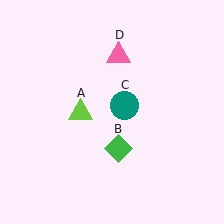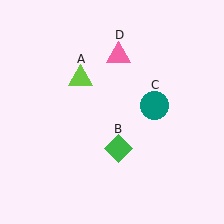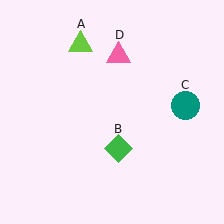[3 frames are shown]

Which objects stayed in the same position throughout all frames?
Green diamond (object B) and pink triangle (object D) remained stationary.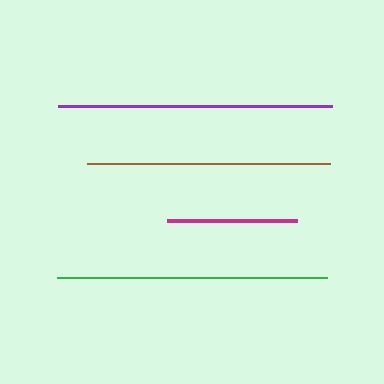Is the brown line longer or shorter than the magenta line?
The brown line is longer than the magenta line.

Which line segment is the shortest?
The magenta line is the shortest at approximately 130 pixels.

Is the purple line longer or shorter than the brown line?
The purple line is longer than the brown line.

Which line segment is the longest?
The purple line is the longest at approximately 274 pixels.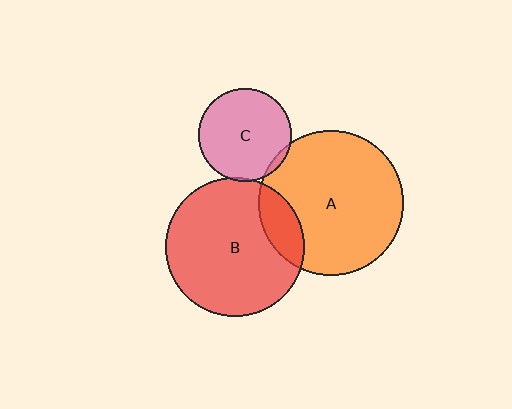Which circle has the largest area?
Circle A (orange).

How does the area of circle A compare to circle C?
Approximately 2.4 times.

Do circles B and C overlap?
Yes.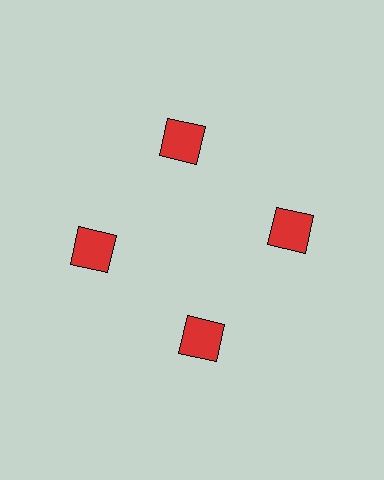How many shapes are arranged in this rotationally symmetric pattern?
There are 4 shapes, arranged in 4 groups of 1.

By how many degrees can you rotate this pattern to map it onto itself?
The pattern maps onto itself every 90 degrees of rotation.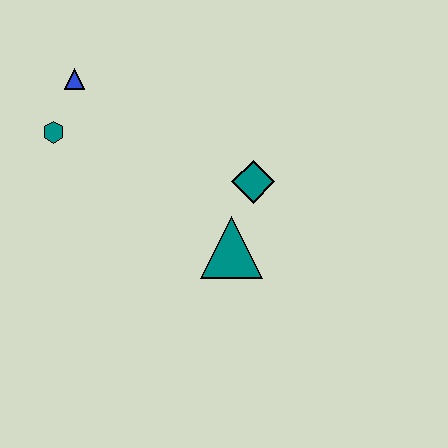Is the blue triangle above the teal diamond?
Yes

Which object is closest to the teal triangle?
The teal diamond is closest to the teal triangle.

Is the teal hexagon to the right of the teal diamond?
No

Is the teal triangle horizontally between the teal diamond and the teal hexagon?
Yes